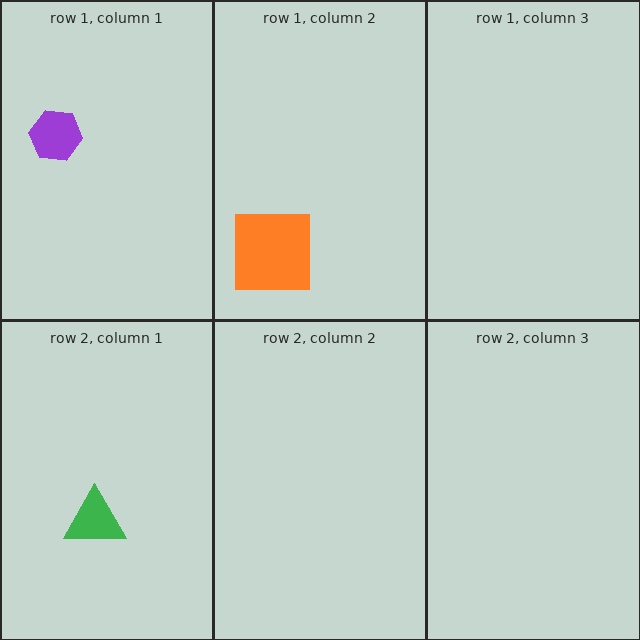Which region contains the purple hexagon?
The row 1, column 1 region.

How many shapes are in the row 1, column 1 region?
1.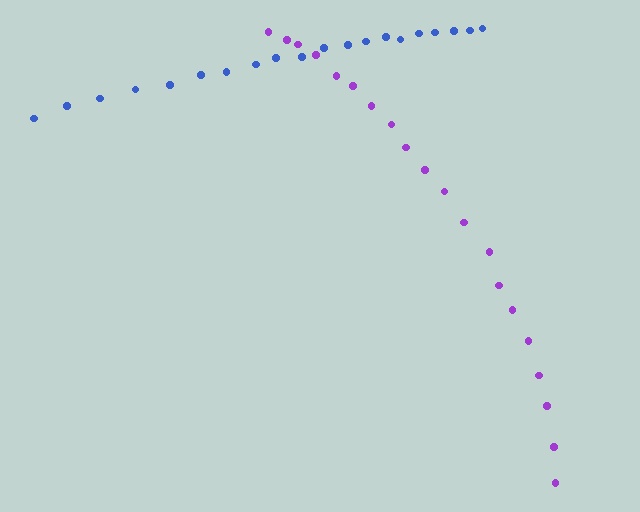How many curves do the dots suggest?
There are 2 distinct paths.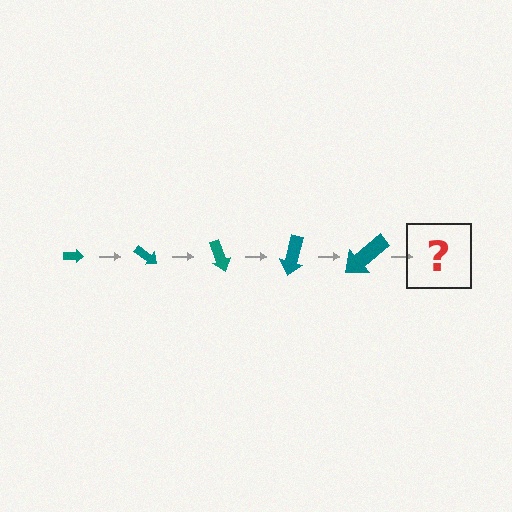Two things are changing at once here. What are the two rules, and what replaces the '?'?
The two rules are that the arrow grows larger each step and it rotates 35 degrees each step. The '?' should be an arrow, larger than the previous one and rotated 175 degrees from the start.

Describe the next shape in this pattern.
It should be an arrow, larger than the previous one and rotated 175 degrees from the start.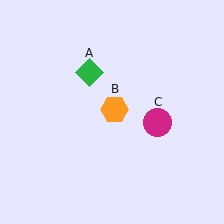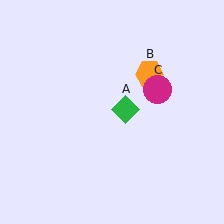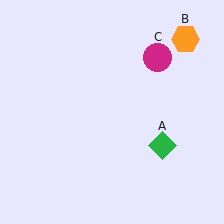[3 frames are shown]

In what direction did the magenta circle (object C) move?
The magenta circle (object C) moved up.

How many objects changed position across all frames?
3 objects changed position: green diamond (object A), orange hexagon (object B), magenta circle (object C).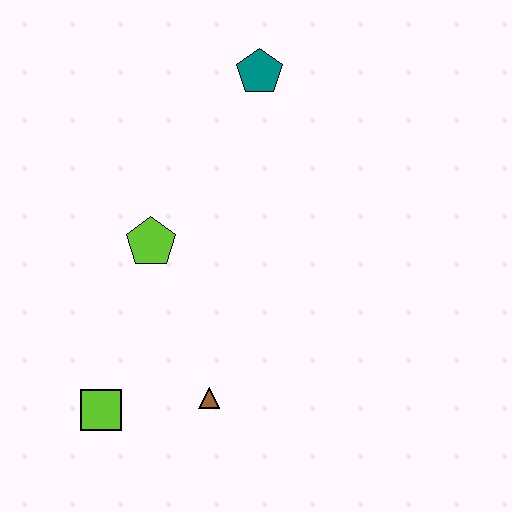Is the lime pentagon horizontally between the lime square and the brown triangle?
Yes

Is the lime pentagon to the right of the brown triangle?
No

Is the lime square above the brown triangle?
No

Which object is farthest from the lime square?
The teal pentagon is farthest from the lime square.